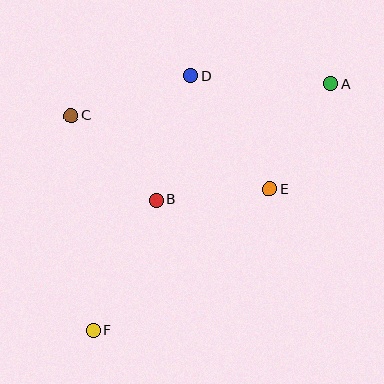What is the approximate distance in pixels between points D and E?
The distance between D and E is approximately 139 pixels.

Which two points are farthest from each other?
Points A and F are farthest from each other.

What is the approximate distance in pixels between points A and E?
The distance between A and E is approximately 121 pixels.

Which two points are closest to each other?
Points B and E are closest to each other.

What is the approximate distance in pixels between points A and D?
The distance between A and D is approximately 141 pixels.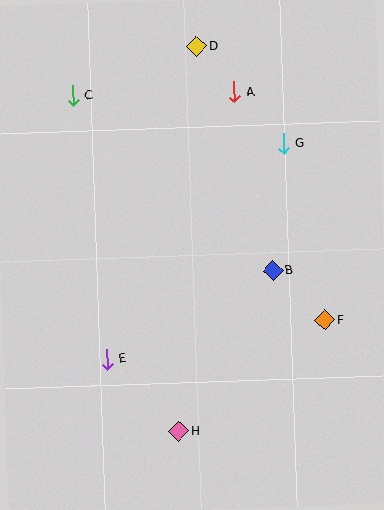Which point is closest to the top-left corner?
Point C is closest to the top-left corner.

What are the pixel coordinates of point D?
Point D is at (197, 46).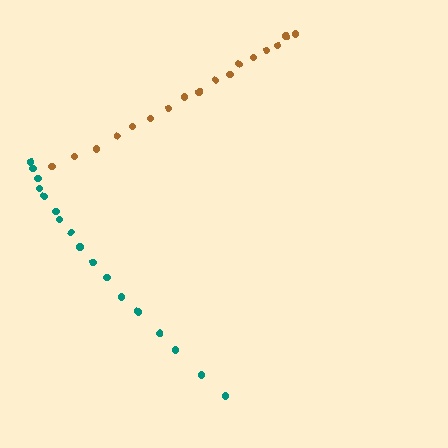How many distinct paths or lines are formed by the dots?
There are 2 distinct paths.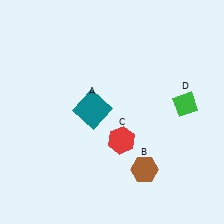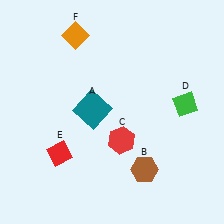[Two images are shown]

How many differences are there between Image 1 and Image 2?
There are 2 differences between the two images.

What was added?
A red diamond (E), an orange diamond (F) were added in Image 2.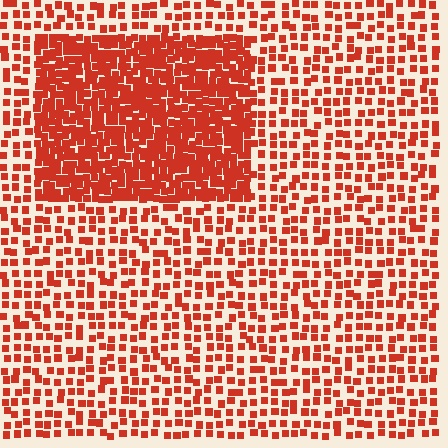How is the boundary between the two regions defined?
The boundary is defined by a change in element density (approximately 2.4x ratio). All elements are the same color, size, and shape.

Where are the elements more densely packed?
The elements are more densely packed inside the rectangle boundary.